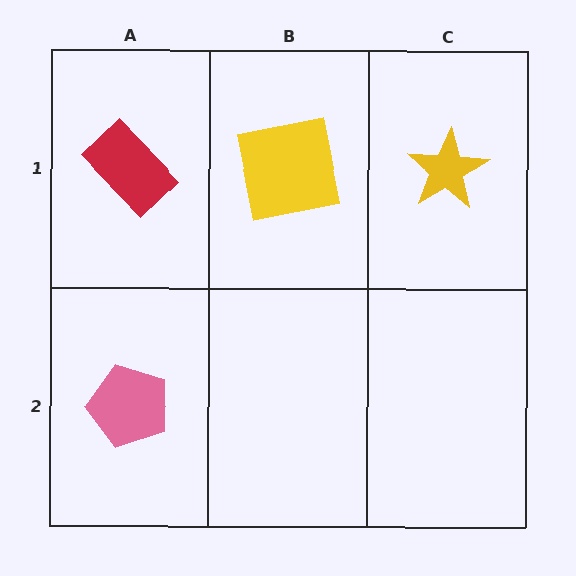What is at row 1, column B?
A yellow square.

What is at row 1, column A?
A red rectangle.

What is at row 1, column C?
A yellow star.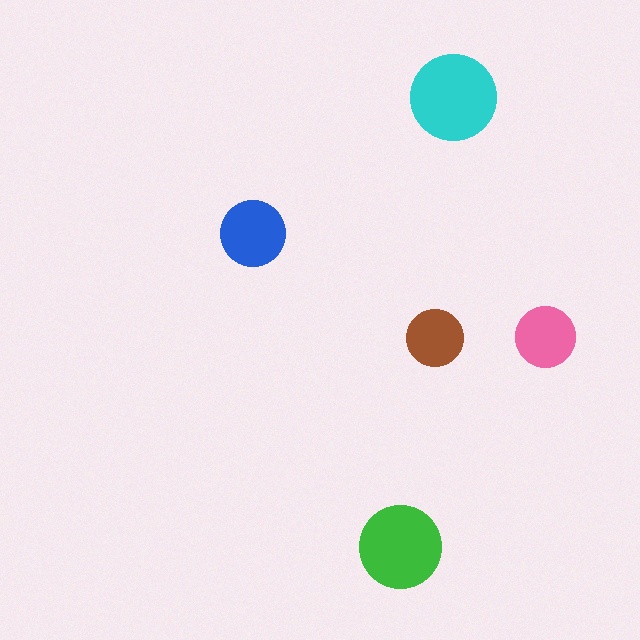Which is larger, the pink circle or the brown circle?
The pink one.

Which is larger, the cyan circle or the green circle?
The cyan one.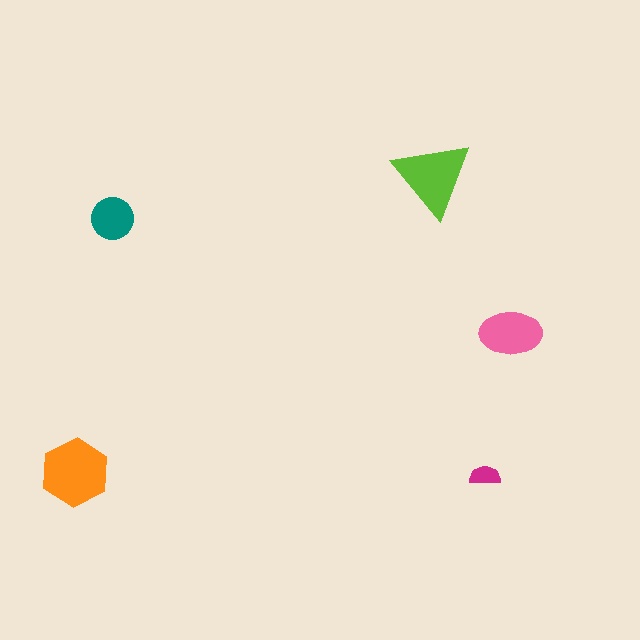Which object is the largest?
The orange hexagon.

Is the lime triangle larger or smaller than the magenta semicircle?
Larger.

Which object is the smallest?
The magenta semicircle.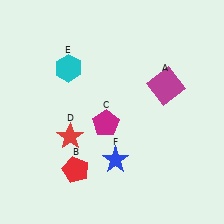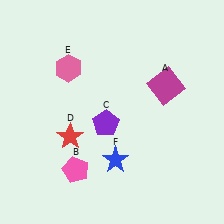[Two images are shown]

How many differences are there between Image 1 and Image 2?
There are 3 differences between the two images.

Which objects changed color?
B changed from red to pink. C changed from magenta to purple. E changed from cyan to pink.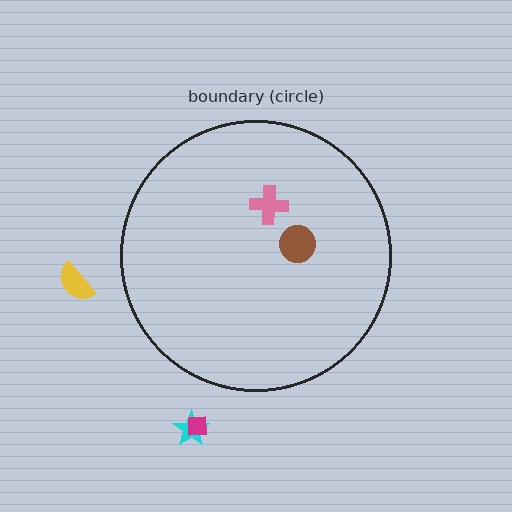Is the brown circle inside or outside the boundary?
Inside.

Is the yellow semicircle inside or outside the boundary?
Outside.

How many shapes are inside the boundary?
2 inside, 3 outside.